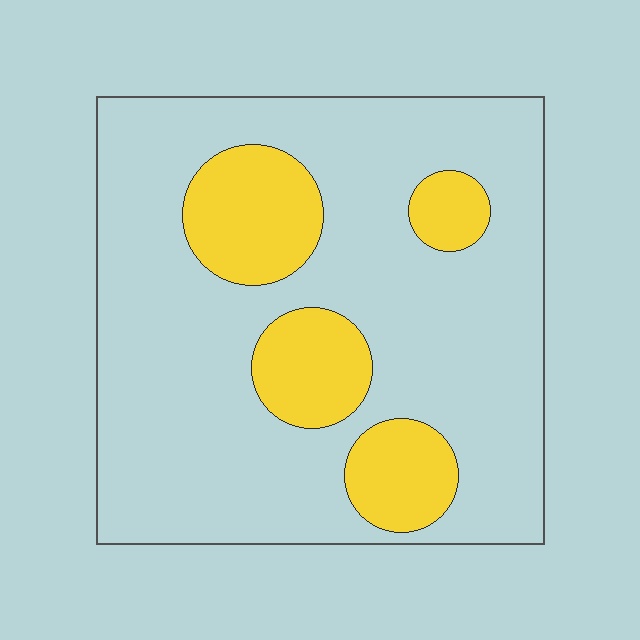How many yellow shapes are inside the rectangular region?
4.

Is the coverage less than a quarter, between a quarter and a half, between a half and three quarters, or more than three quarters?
Less than a quarter.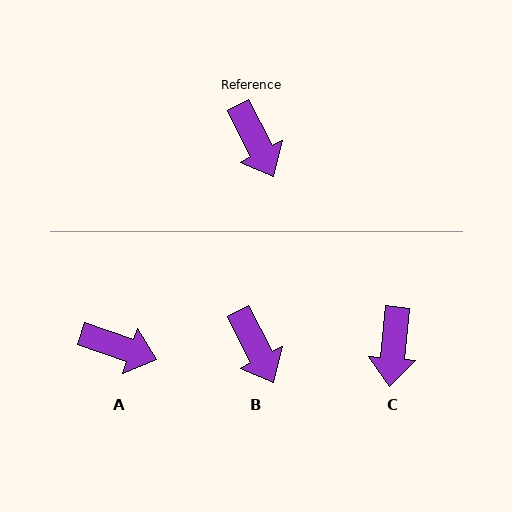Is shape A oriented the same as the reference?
No, it is off by about 44 degrees.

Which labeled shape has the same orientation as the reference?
B.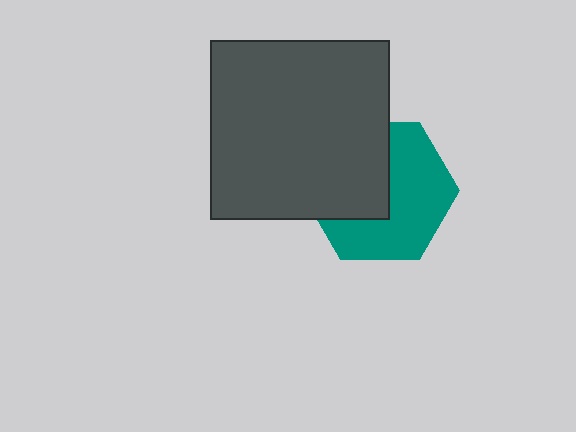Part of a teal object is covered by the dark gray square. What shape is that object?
It is a hexagon.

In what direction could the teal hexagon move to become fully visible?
The teal hexagon could move toward the lower-right. That would shift it out from behind the dark gray square entirely.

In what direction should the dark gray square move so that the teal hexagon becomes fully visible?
The dark gray square should move toward the upper-left. That is the shortest direction to clear the overlap and leave the teal hexagon fully visible.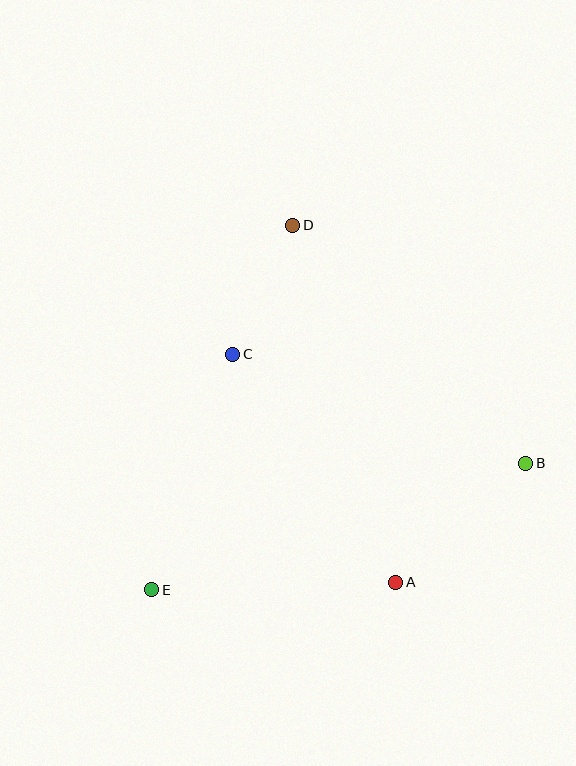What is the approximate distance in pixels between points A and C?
The distance between A and C is approximately 280 pixels.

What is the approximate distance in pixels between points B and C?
The distance between B and C is approximately 313 pixels.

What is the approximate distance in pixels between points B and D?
The distance between B and D is approximately 333 pixels.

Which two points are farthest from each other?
Points B and E are farthest from each other.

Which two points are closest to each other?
Points C and D are closest to each other.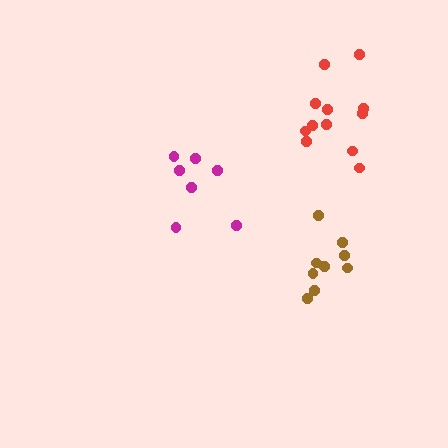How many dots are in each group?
Group 1: 12 dots, Group 2: 7 dots, Group 3: 9 dots (28 total).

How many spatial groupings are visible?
There are 3 spatial groupings.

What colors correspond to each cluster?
The clusters are colored: red, magenta, brown.